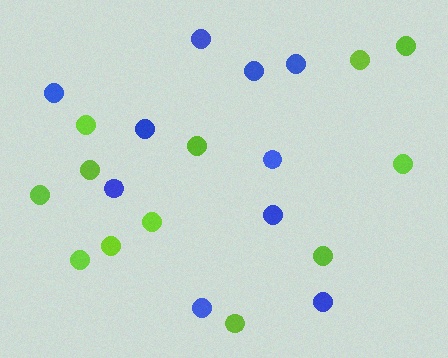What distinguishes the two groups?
There are 2 groups: one group of blue circles (10) and one group of lime circles (12).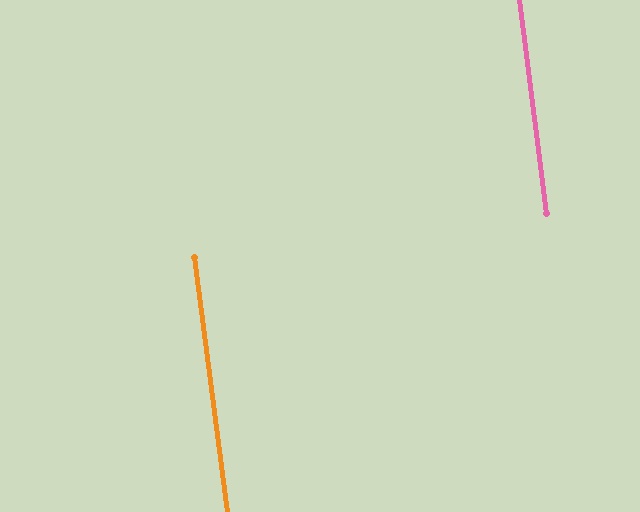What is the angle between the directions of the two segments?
Approximately 0 degrees.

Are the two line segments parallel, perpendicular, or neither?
Parallel — their directions differ by only 0.0°.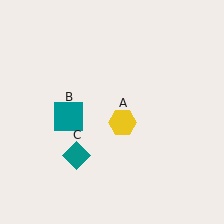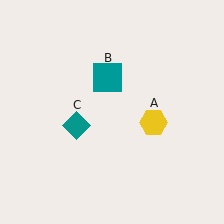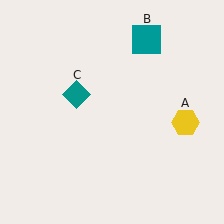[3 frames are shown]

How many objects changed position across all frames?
3 objects changed position: yellow hexagon (object A), teal square (object B), teal diamond (object C).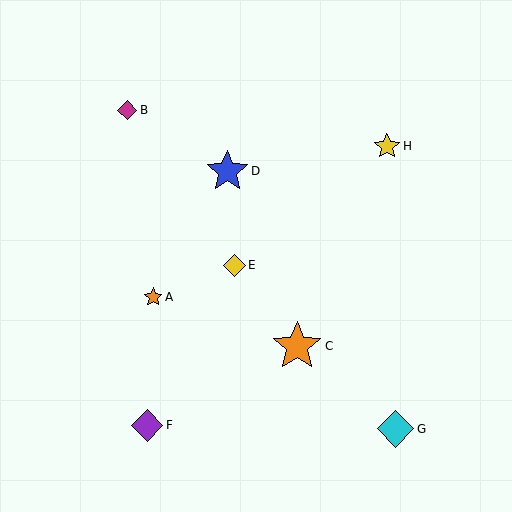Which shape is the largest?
The orange star (labeled C) is the largest.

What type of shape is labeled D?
Shape D is a blue star.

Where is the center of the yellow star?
The center of the yellow star is at (387, 146).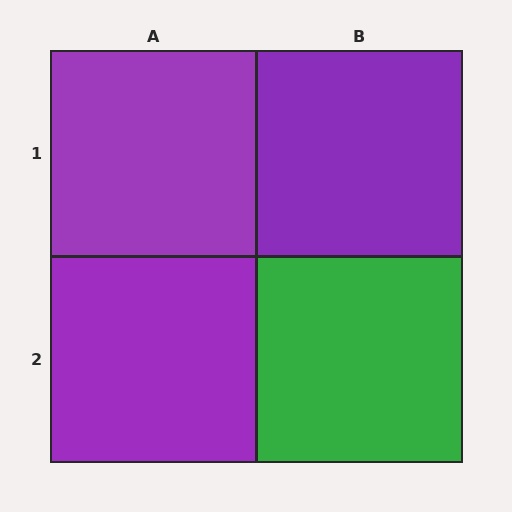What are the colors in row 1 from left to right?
Purple, purple.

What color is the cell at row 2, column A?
Purple.